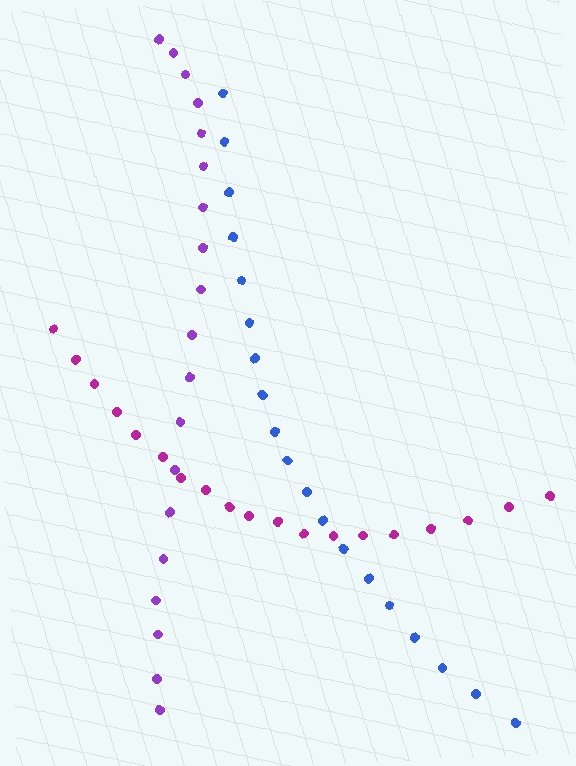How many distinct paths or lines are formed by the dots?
There are 3 distinct paths.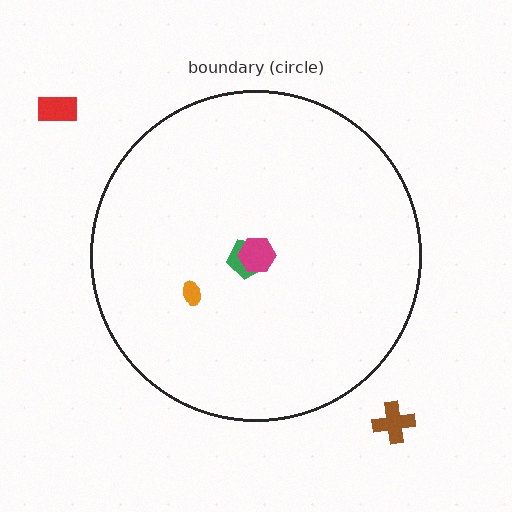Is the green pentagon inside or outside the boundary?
Inside.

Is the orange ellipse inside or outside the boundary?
Inside.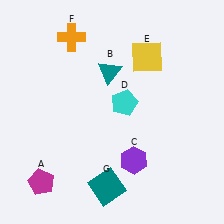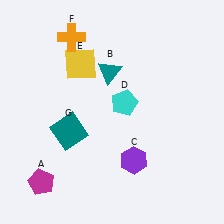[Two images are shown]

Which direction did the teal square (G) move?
The teal square (G) moved up.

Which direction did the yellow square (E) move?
The yellow square (E) moved left.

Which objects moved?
The objects that moved are: the yellow square (E), the teal square (G).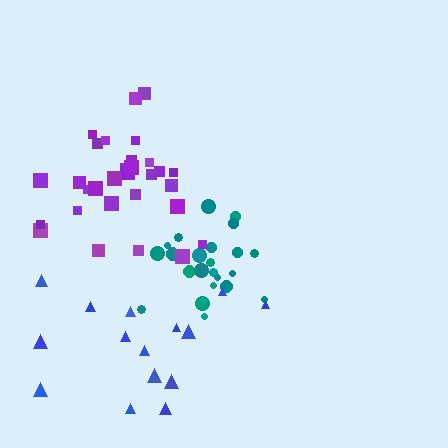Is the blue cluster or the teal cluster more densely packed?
Teal.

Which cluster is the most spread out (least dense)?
Blue.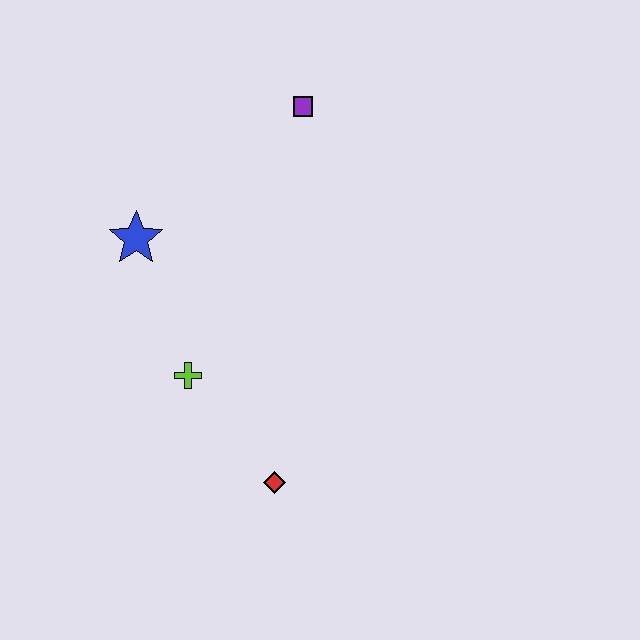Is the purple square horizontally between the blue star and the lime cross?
No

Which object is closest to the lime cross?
The red diamond is closest to the lime cross.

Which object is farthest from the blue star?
The red diamond is farthest from the blue star.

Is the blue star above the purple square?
No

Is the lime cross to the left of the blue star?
No